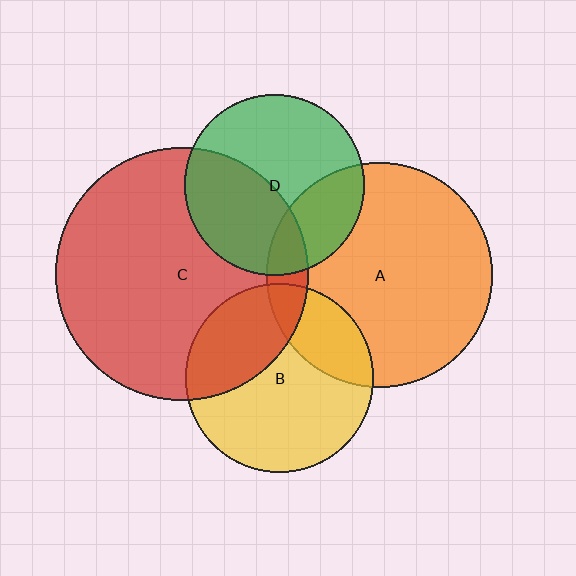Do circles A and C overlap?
Yes.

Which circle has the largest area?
Circle C (red).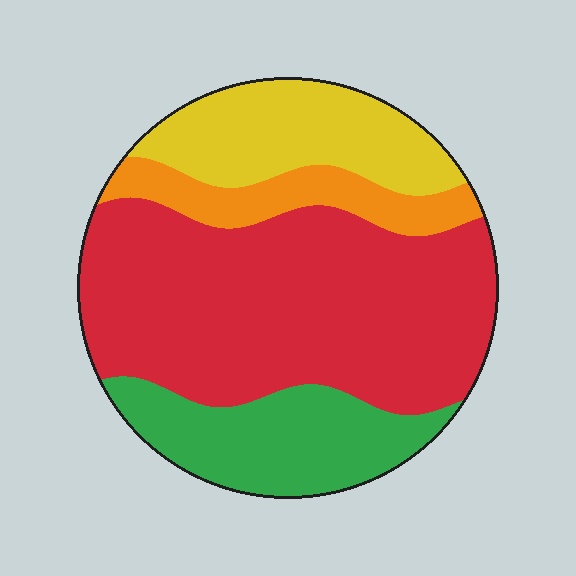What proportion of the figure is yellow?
Yellow takes up about one sixth (1/6) of the figure.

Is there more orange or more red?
Red.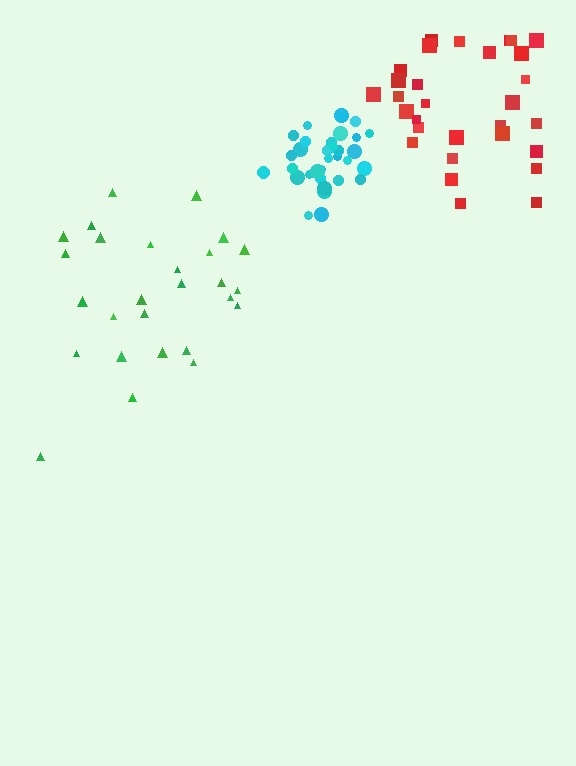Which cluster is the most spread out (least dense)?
Green.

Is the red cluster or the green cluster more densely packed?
Red.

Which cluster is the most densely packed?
Cyan.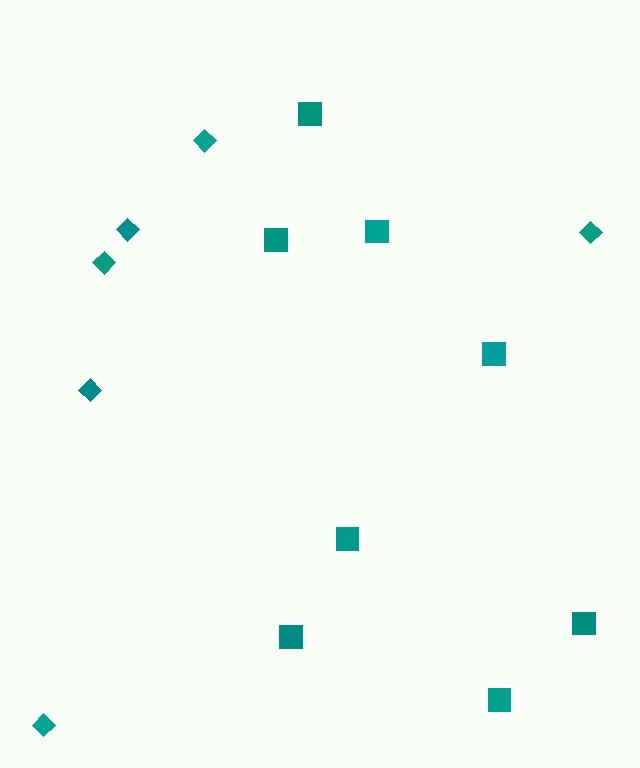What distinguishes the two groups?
There are 2 groups: one group of diamonds (6) and one group of squares (8).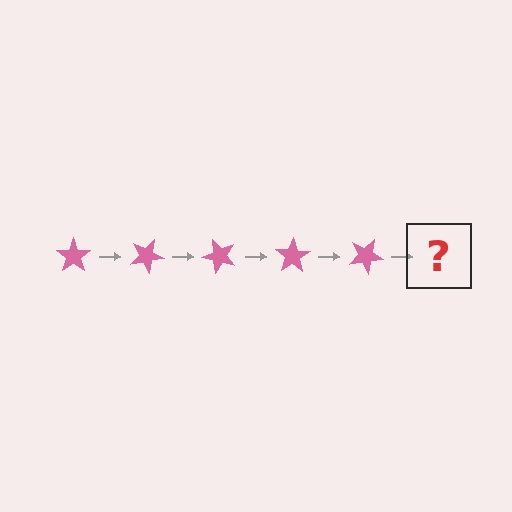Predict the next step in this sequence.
The next step is a pink star rotated 125 degrees.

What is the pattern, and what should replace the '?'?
The pattern is that the star rotates 25 degrees each step. The '?' should be a pink star rotated 125 degrees.